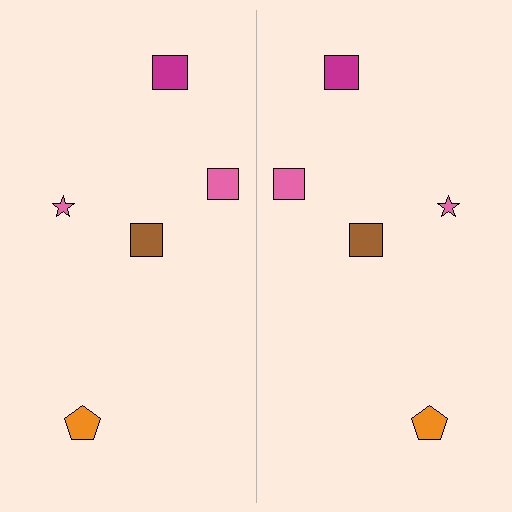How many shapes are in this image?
There are 10 shapes in this image.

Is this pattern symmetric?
Yes, this pattern has bilateral (reflection) symmetry.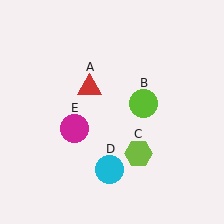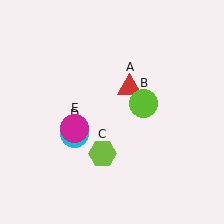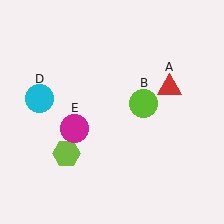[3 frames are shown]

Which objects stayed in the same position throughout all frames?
Lime circle (object B) and magenta circle (object E) remained stationary.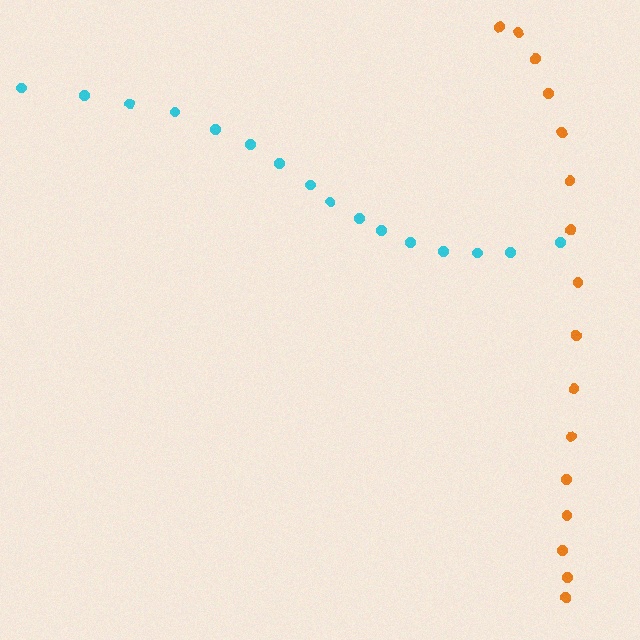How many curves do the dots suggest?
There are 2 distinct paths.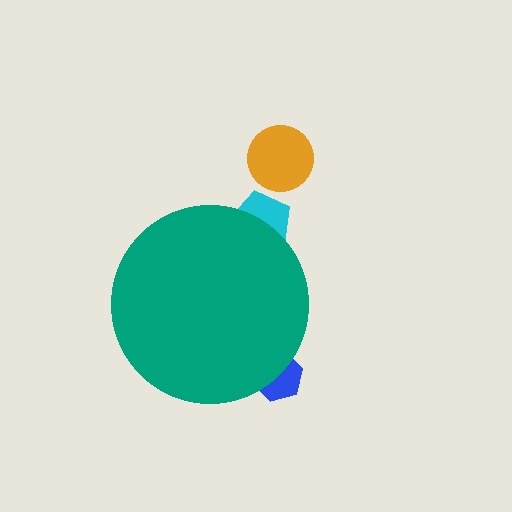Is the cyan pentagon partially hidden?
Yes, the cyan pentagon is partially hidden behind the teal circle.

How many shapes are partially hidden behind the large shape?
2 shapes are partially hidden.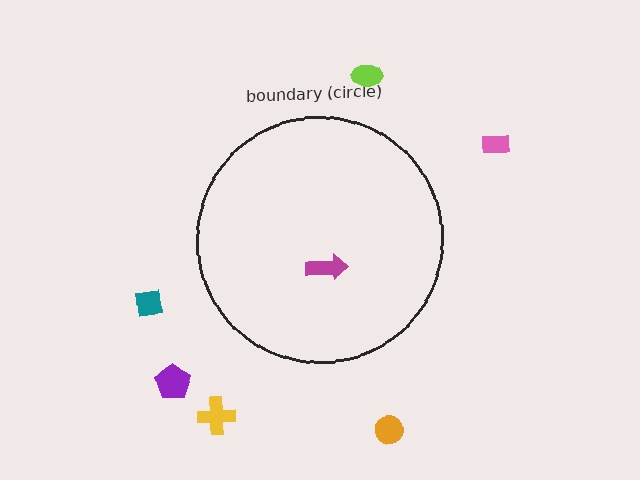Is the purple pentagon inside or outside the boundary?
Outside.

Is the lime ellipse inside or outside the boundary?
Outside.